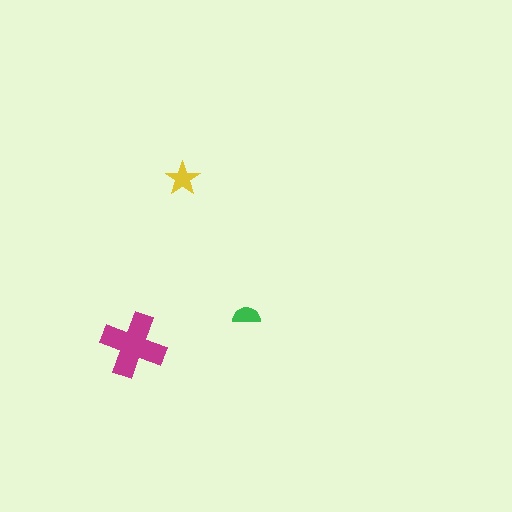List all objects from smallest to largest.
The green semicircle, the yellow star, the magenta cross.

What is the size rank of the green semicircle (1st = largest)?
3rd.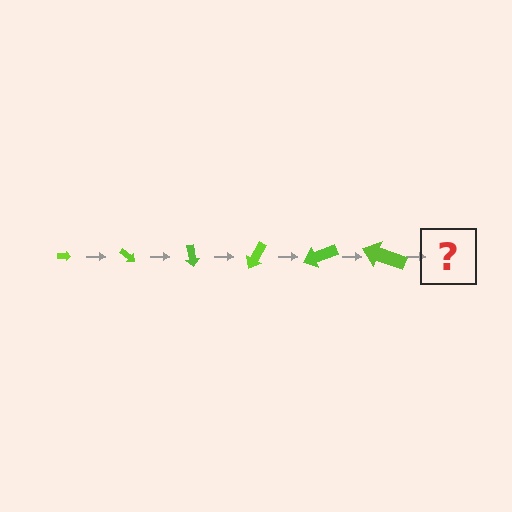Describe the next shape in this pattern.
It should be an arrow, larger than the previous one and rotated 240 degrees from the start.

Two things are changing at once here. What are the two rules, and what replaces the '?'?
The two rules are that the arrow grows larger each step and it rotates 40 degrees each step. The '?' should be an arrow, larger than the previous one and rotated 240 degrees from the start.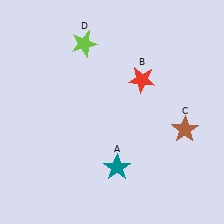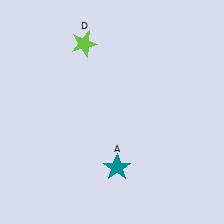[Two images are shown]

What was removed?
The red star (B), the brown star (C) were removed in Image 2.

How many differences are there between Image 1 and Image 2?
There are 2 differences between the two images.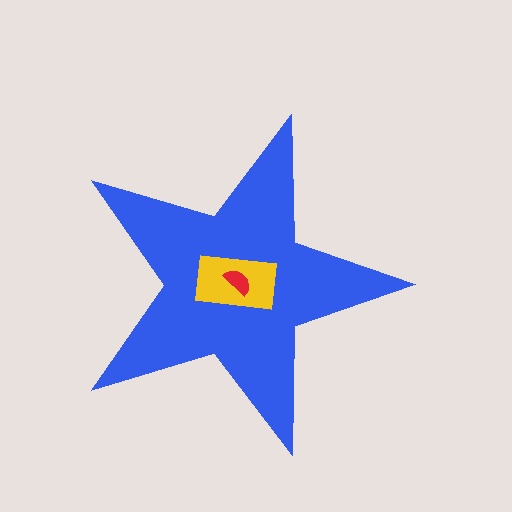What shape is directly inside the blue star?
The yellow rectangle.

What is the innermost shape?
The red semicircle.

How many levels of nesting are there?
3.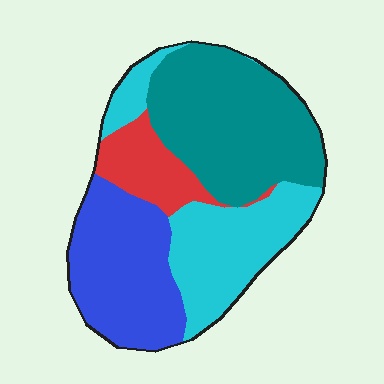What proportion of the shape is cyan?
Cyan covers roughly 25% of the shape.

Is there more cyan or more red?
Cyan.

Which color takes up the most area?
Teal, at roughly 35%.